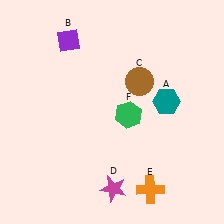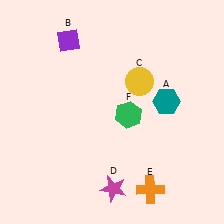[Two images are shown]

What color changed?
The circle (C) changed from brown in Image 1 to yellow in Image 2.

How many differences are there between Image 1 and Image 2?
There is 1 difference between the two images.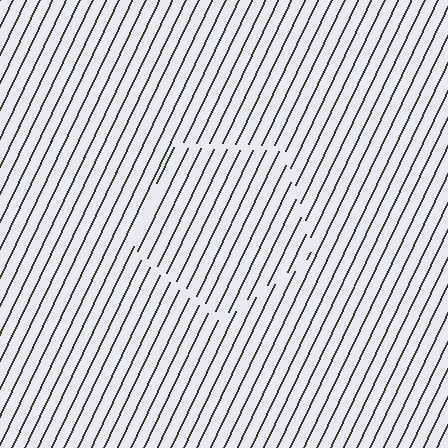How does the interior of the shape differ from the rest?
The interior of the shape contains the same grating, shifted by half a period — the contour is defined by the phase discontinuity where line-ends from the inner and outer gratings abut.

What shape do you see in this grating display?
An illusory pentagon. The interior of the shape contains the same grating, shifted by half a period — the contour is defined by the phase discontinuity where line-ends from the inner and outer gratings abut.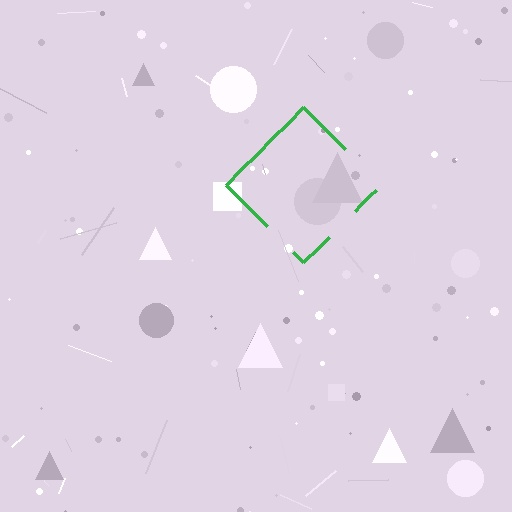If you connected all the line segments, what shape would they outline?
They would outline a diamond.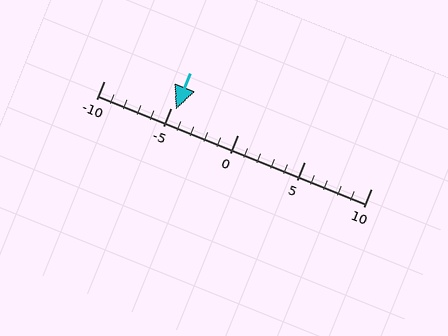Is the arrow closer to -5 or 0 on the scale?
The arrow is closer to -5.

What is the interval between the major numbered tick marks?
The major tick marks are spaced 5 units apart.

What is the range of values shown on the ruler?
The ruler shows values from -10 to 10.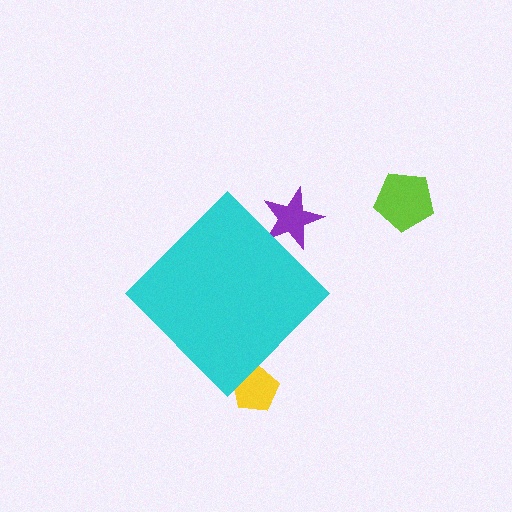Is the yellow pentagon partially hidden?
Yes, the yellow pentagon is partially hidden behind the cyan diamond.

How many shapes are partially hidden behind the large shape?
2 shapes are partially hidden.